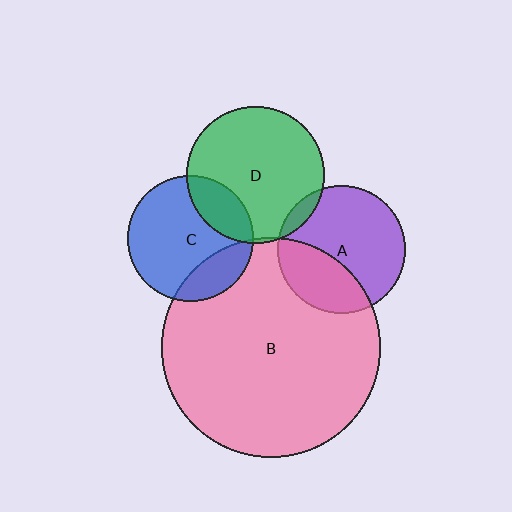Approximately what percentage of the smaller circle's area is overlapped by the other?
Approximately 20%.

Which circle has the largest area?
Circle B (pink).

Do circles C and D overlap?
Yes.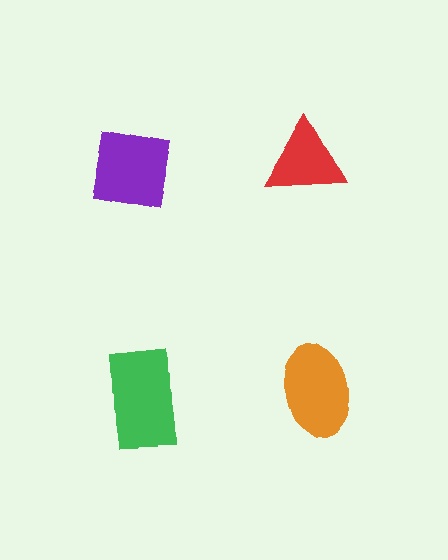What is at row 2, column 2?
An orange ellipse.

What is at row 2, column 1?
A green rectangle.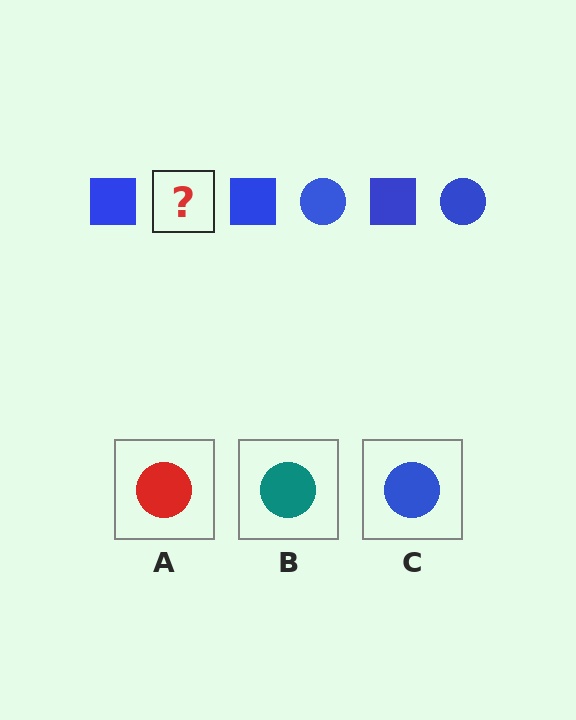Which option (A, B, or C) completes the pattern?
C.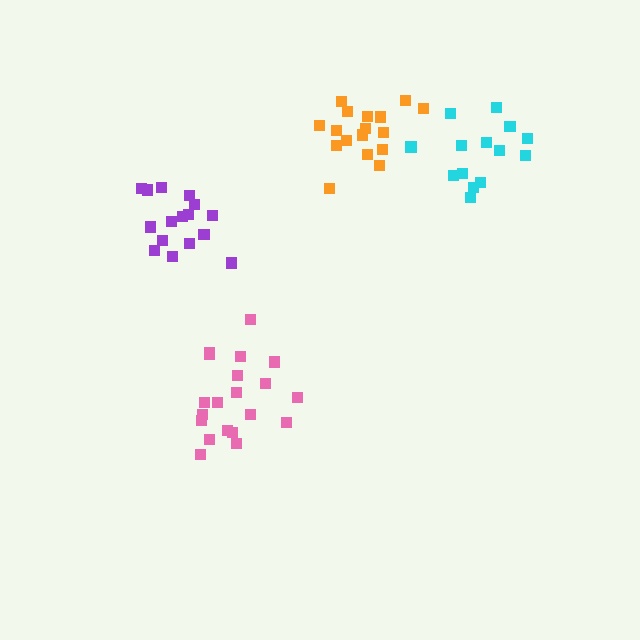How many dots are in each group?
Group 1: 17 dots, Group 2: 20 dots, Group 3: 14 dots, Group 4: 16 dots (67 total).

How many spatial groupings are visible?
There are 4 spatial groupings.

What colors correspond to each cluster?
The clusters are colored: orange, pink, cyan, purple.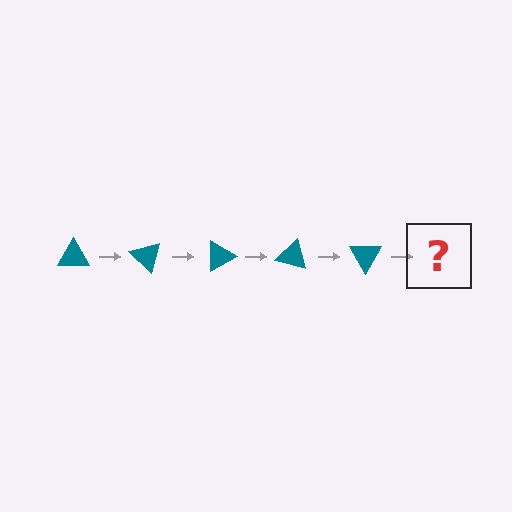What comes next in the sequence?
The next element should be a teal triangle rotated 225 degrees.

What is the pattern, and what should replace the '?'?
The pattern is that the triangle rotates 45 degrees each step. The '?' should be a teal triangle rotated 225 degrees.